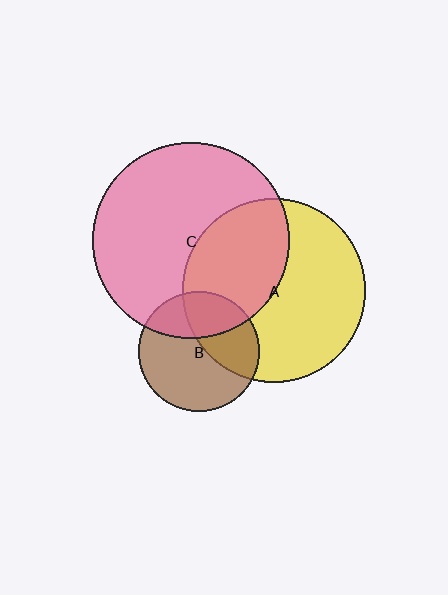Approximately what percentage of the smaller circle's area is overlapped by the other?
Approximately 40%.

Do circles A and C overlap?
Yes.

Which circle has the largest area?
Circle C (pink).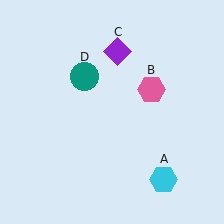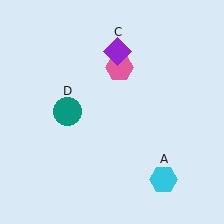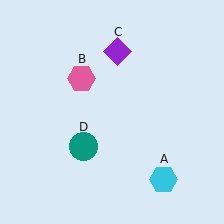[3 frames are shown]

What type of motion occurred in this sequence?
The pink hexagon (object B), teal circle (object D) rotated counterclockwise around the center of the scene.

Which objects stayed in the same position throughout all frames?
Cyan hexagon (object A) and purple diamond (object C) remained stationary.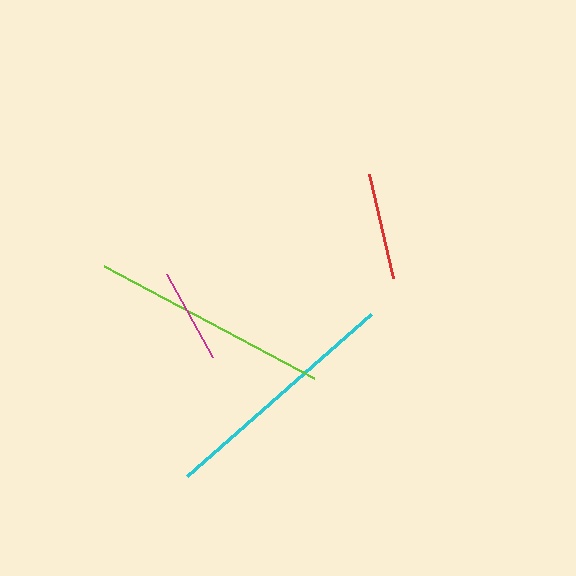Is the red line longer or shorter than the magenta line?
The red line is longer than the magenta line.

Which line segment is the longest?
The cyan line is the longest at approximately 245 pixels.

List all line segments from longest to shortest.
From longest to shortest: cyan, lime, red, magenta.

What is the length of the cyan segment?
The cyan segment is approximately 245 pixels long.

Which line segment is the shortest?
The magenta line is the shortest at approximately 95 pixels.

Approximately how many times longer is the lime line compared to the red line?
The lime line is approximately 2.2 times the length of the red line.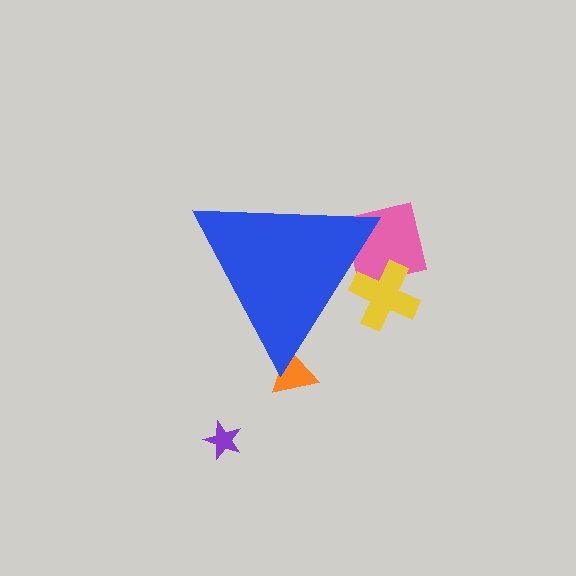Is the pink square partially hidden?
Yes, the pink square is partially hidden behind the blue triangle.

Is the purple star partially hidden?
No, the purple star is fully visible.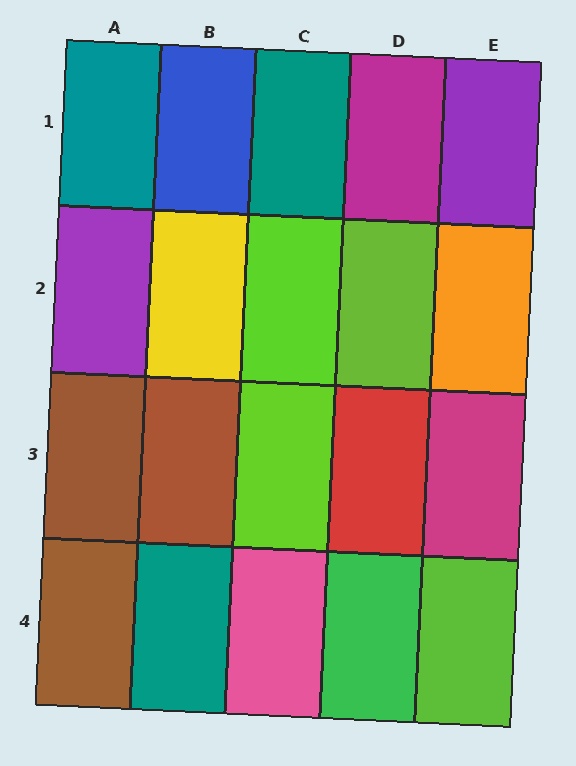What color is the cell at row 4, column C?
Pink.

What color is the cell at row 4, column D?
Green.